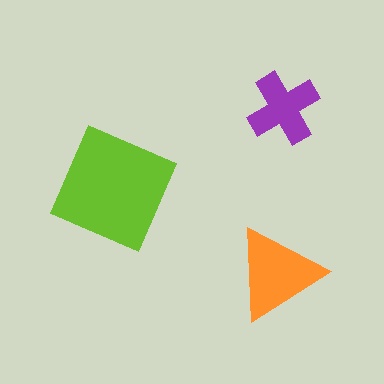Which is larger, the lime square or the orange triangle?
The lime square.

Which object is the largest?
The lime square.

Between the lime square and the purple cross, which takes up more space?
The lime square.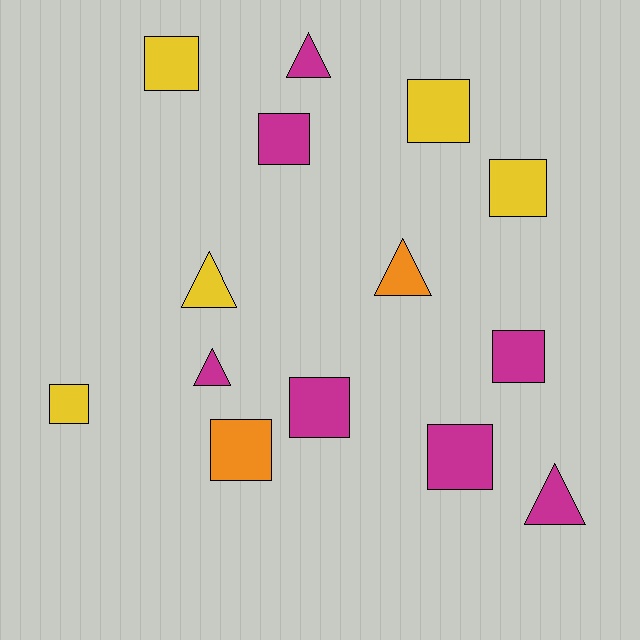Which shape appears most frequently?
Square, with 9 objects.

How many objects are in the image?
There are 14 objects.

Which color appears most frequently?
Magenta, with 7 objects.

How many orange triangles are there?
There is 1 orange triangle.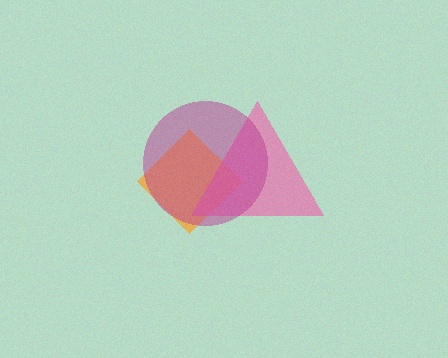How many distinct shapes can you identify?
There are 3 distinct shapes: an orange diamond, a pink triangle, a magenta circle.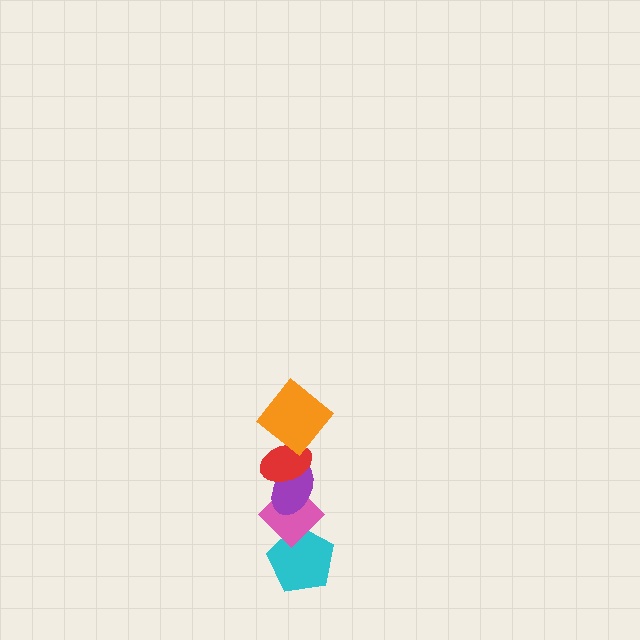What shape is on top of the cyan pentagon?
The pink diamond is on top of the cyan pentagon.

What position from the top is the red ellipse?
The red ellipse is 2nd from the top.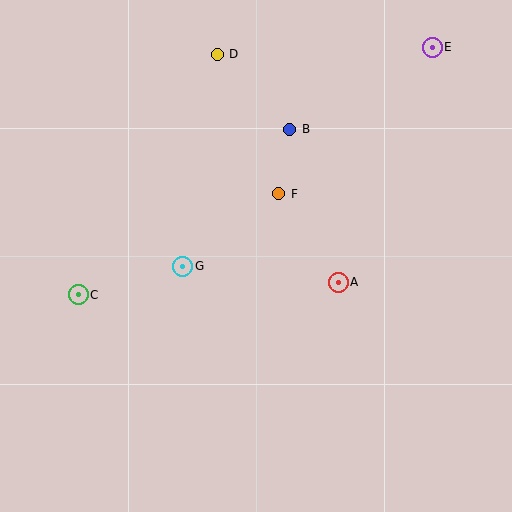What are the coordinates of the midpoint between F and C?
The midpoint between F and C is at (178, 244).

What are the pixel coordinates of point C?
Point C is at (78, 295).